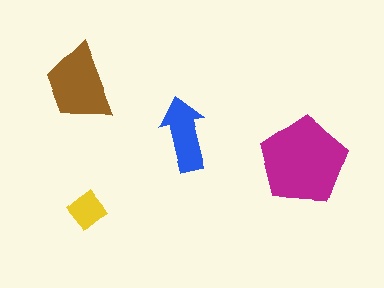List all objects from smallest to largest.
The yellow diamond, the blue arrow, the brown trapezoid, the magenta pentagon.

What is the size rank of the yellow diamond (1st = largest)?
4th.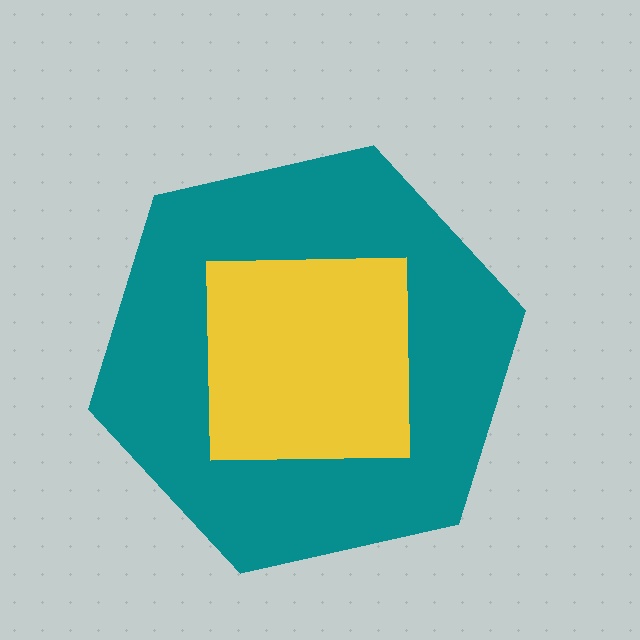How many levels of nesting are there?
2.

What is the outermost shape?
The teal hexagon.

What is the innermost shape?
The yellow square.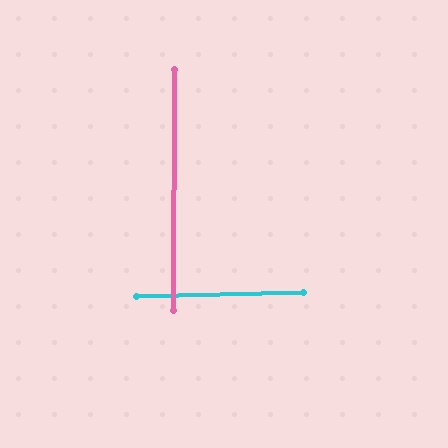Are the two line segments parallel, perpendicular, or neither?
Perpendicular — they meet at approximately 88°.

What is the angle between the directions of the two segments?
Approximately 88 degrees.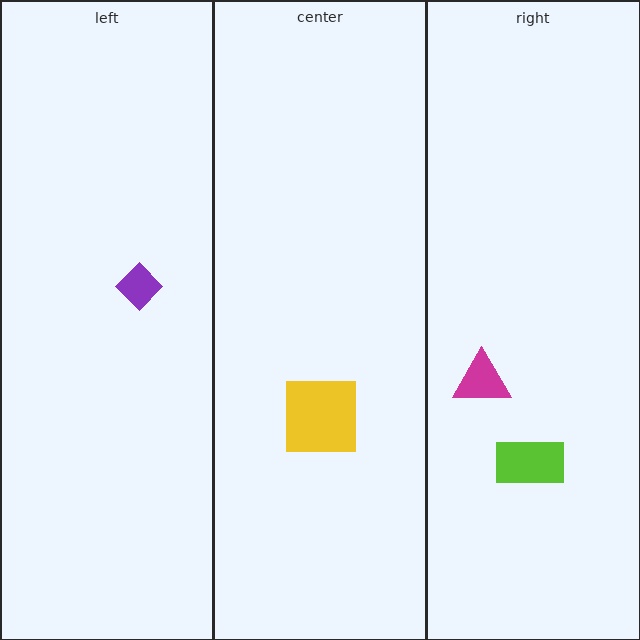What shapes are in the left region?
The purple diamond.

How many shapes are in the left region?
1.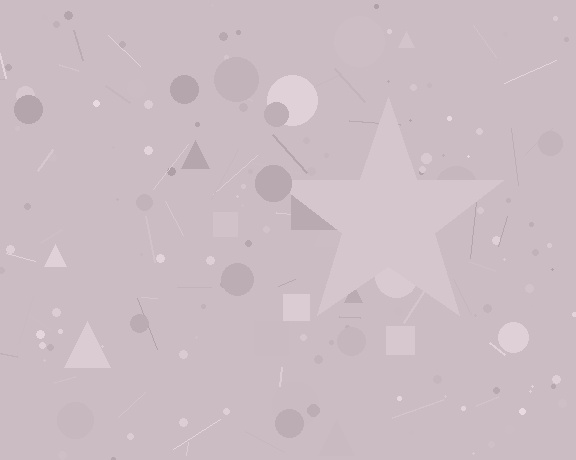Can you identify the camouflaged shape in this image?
The camouflaged shape is a star.